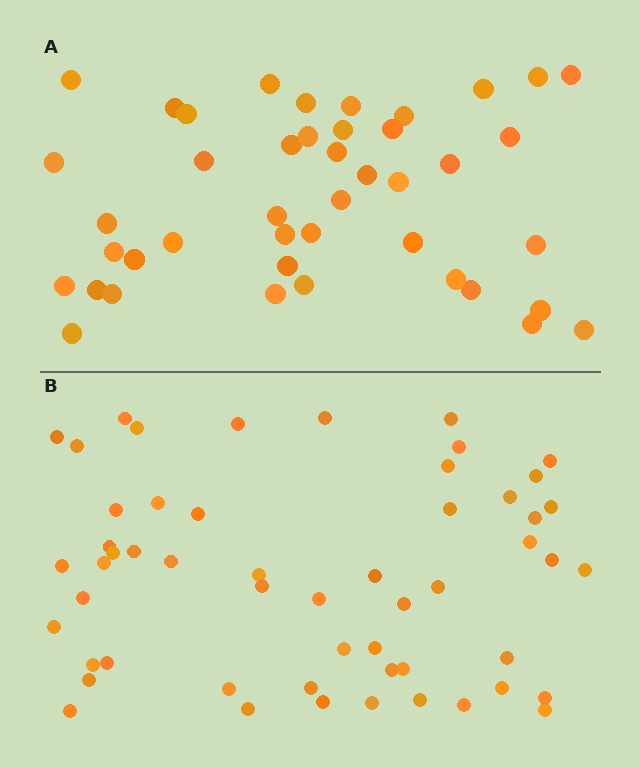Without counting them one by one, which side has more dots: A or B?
Region B (the bottom region) has more dots.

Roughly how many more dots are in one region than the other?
Region B has roughly 12 or so more dots than region A.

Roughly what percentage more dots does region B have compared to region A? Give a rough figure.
About 25% more.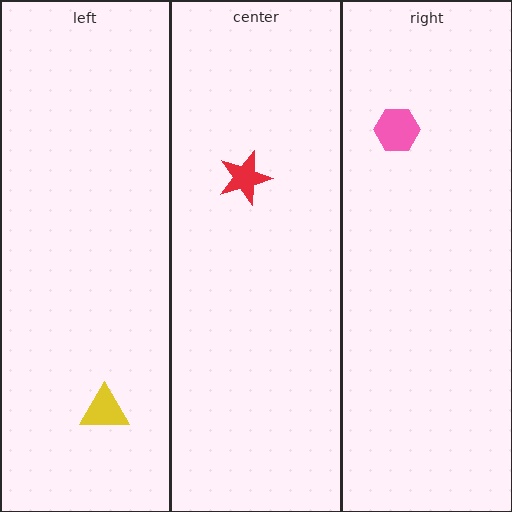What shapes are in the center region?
The red star.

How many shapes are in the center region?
1.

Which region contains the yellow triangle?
The left region.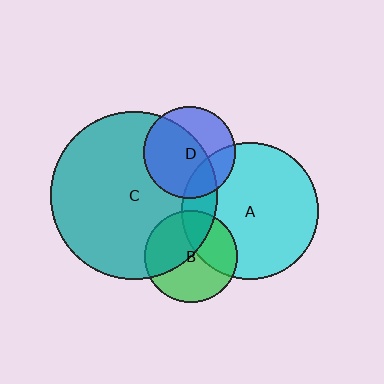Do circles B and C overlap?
Yes.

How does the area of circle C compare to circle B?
Approximately 3.3 times.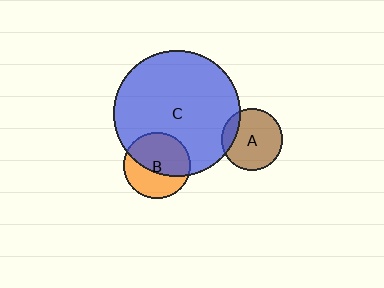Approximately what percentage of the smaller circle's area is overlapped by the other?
Approximately 60%.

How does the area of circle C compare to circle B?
Approximately 3.7 times.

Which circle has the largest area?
Circle C (blue).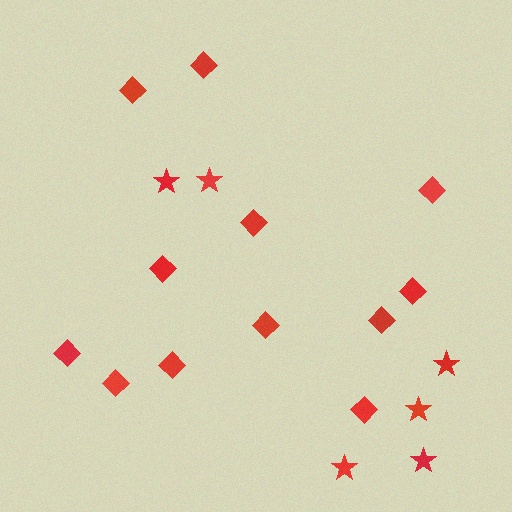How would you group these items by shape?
There are 2 groups: one group of diamonds (12) and one group of stars (6).